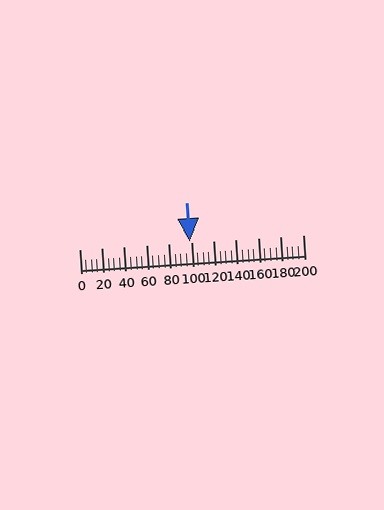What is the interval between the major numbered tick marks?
The major tick marks are spaced 20 units apart.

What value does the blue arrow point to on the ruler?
The blue arrow points to approximately 99.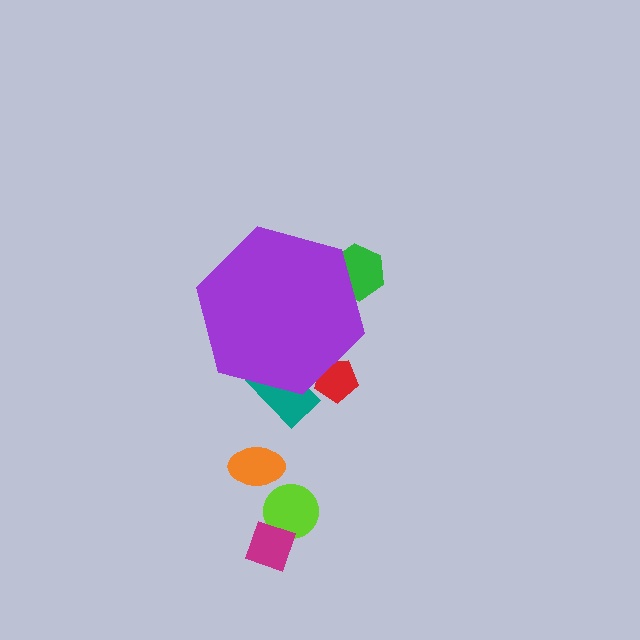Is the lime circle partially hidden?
No, the lime circle is fully visible.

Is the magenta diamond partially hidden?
No, the magenta diamond is fully visible.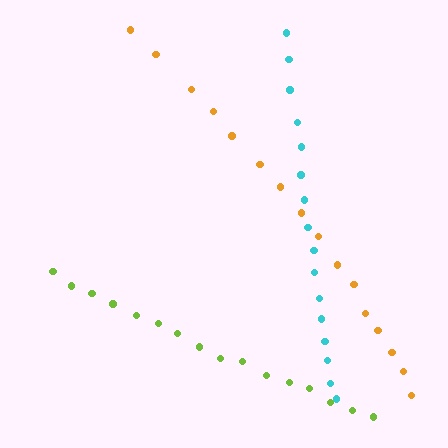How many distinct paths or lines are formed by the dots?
There are 3 distinct paths.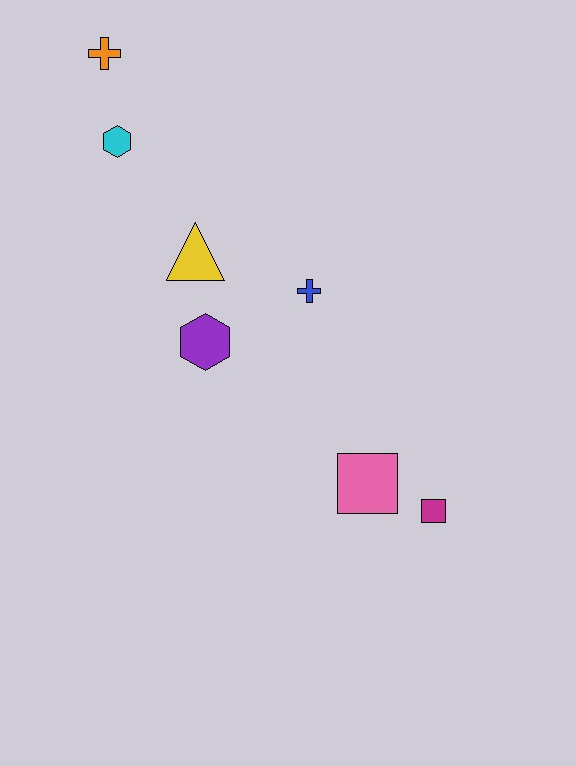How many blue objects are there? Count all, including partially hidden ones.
There is 1 blue object.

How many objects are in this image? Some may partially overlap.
There are 7 objects.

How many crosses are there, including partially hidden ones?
There are 2 crosses.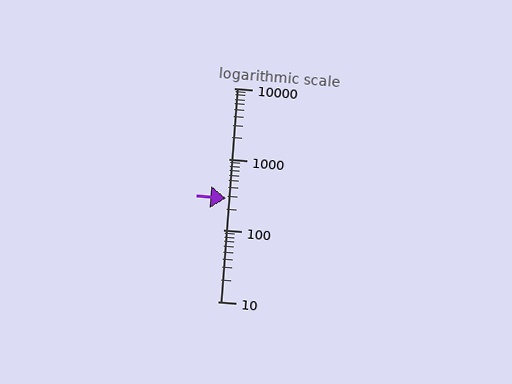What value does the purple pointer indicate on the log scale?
The pointer indicates approximately 280.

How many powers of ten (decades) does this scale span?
The scale spans 3 decades, from 10 to 10000.